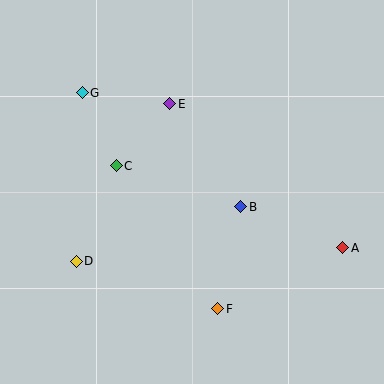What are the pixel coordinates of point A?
Point A is at (343, 248).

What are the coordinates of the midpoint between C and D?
The midpoint between C and D is at (96, 213).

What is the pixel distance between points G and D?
The distance between G and D is 168 pixels.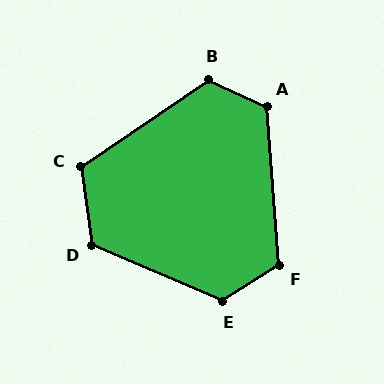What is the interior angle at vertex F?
Approximately 119 degrees (obtuse).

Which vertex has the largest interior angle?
E, at approximately 124 degrees.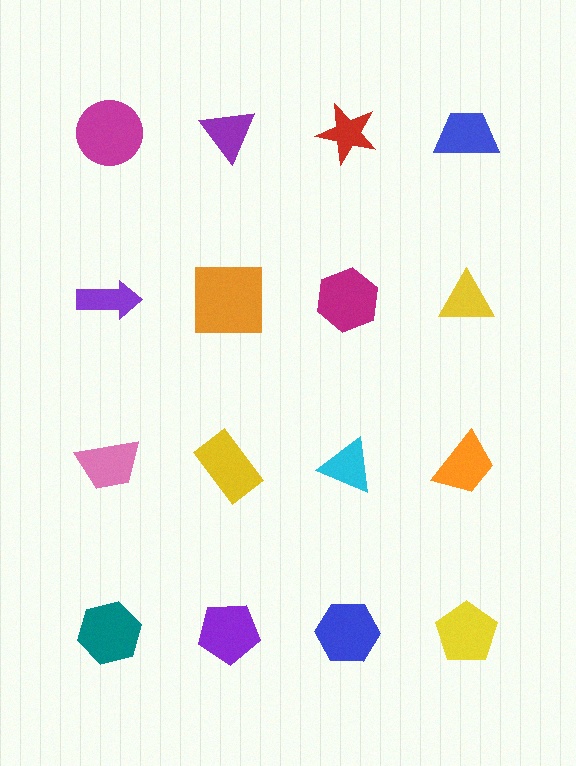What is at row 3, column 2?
A yellow rectangle.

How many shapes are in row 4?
4 shapes.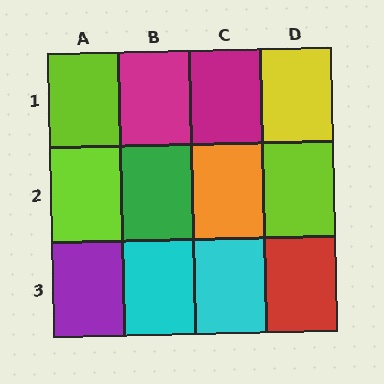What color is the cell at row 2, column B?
Green.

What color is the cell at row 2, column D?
Lime.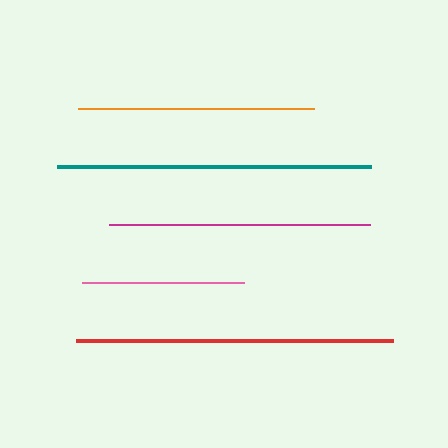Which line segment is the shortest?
The pink line is the shortest at approximately 162 pixels.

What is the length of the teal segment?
The teal segment is approximately 314 pixels long.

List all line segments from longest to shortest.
From longest to shortest: red, teal, magenta, orange, pink.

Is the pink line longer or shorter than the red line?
The red line is longer than the pink line.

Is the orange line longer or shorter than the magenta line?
The magenta line is longer than the orange line.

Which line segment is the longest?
The red line is the longest at approximately 317 pixels.